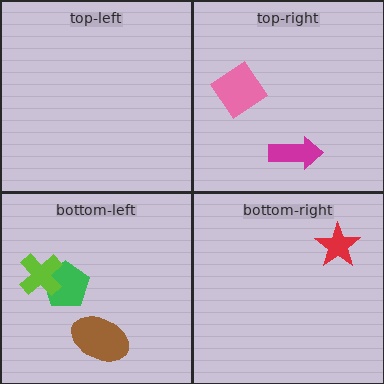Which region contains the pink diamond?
The top-right region.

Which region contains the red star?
The bottom-right region.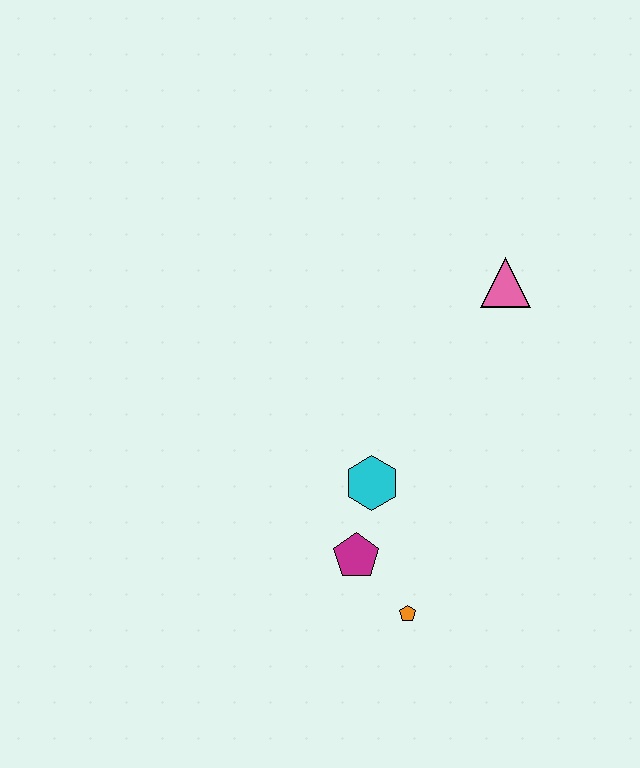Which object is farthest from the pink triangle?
The orange pentagon is farthest from the pink triangle.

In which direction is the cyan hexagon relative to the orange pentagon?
The cyan hexagon is above the orange pentagon.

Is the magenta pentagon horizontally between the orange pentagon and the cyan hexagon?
No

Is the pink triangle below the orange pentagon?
No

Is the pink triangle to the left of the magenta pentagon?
No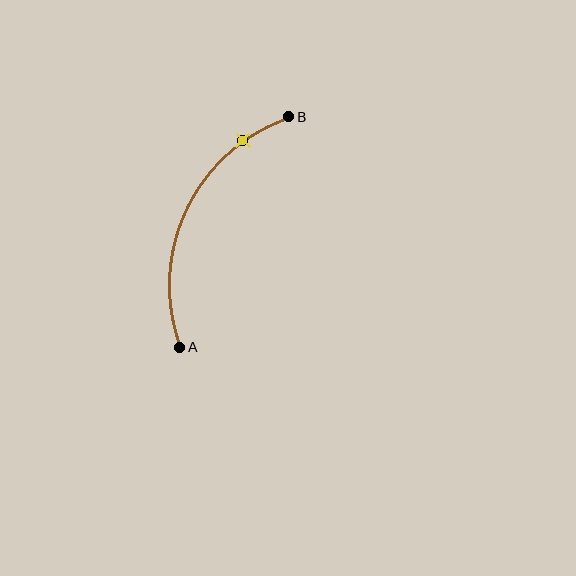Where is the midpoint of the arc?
The arc midpoint is the point on the curve farthest from the straight line joining A and B. It sits to the left of that line.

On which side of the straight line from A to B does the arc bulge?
The arc bulges to the left of the straight line connecting A and B.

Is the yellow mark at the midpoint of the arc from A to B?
No. The yellow mark lies on the arc but is closer to endpoint B. The arc midpoint would be at the point on the curve equidistant along the arc from both A and B.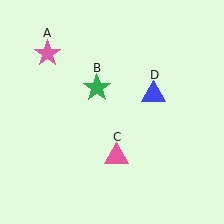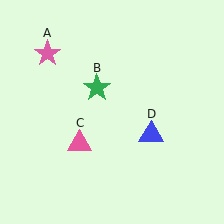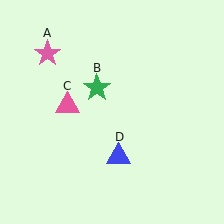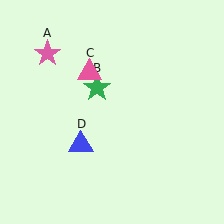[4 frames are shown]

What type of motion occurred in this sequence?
The pink triangle (object C), blue triangle (object D) rotated clockwise around the center of the scene.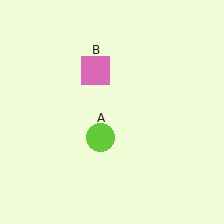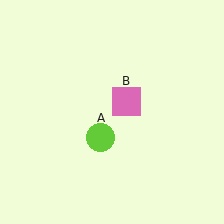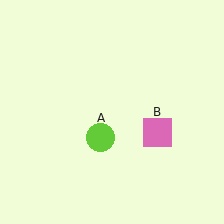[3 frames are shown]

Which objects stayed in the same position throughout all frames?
Lime circle (object A) remained stationary.